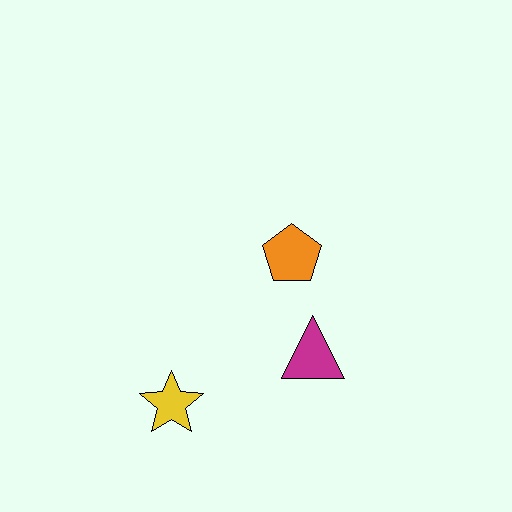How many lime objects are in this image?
There are no lime objects.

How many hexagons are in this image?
There are no hexagons.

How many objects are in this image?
There are 3 objects.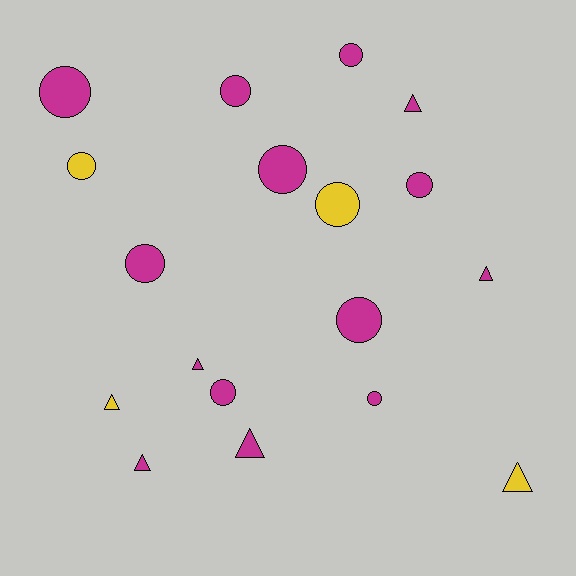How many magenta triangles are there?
There are 5 magenta triangles.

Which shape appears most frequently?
Circle, with 11 objects.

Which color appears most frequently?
Magenta, with 14 objects.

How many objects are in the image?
There are 18 objects.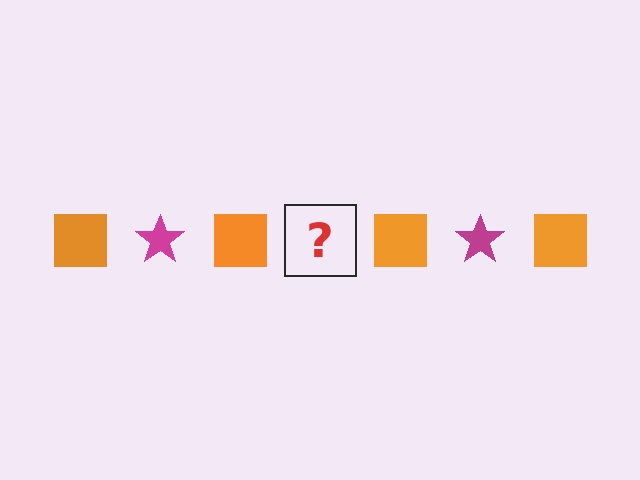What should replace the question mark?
The question mark should be replaced with a magenta star.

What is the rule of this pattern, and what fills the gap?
The rule is that the pattern alternates between orange square and magenta star. The gap should be filled with a magenta star.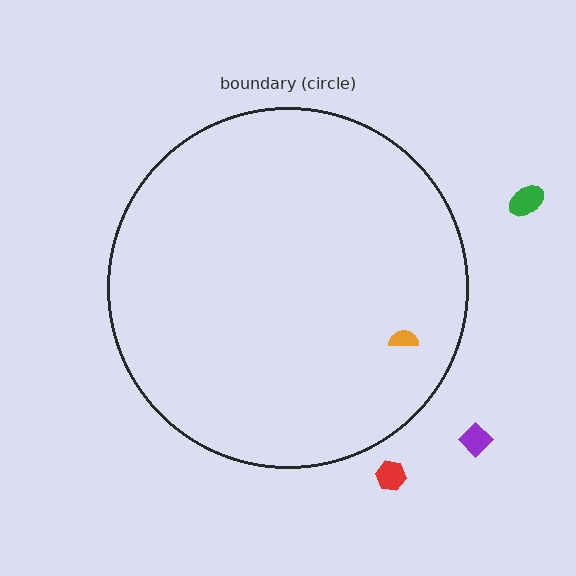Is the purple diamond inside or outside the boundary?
Outside.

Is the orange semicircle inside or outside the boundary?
Inside.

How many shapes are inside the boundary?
1 inside, 3 outside.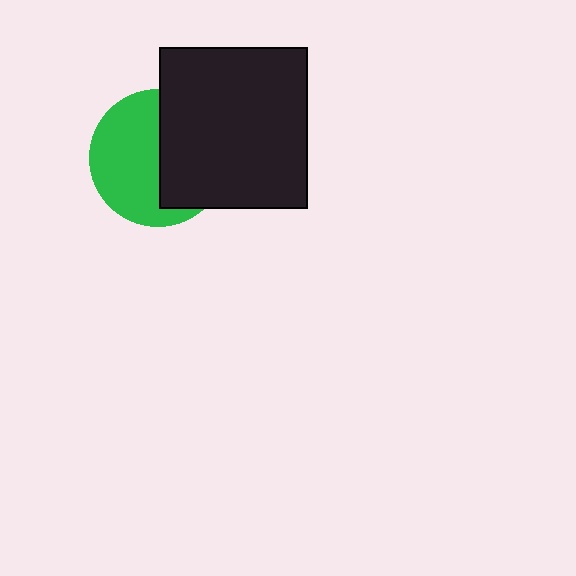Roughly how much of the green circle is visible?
About half of it is visible (roughly 55%).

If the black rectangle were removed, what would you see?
You would see the complete green circle.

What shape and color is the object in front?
The object in front is a black rectangle.